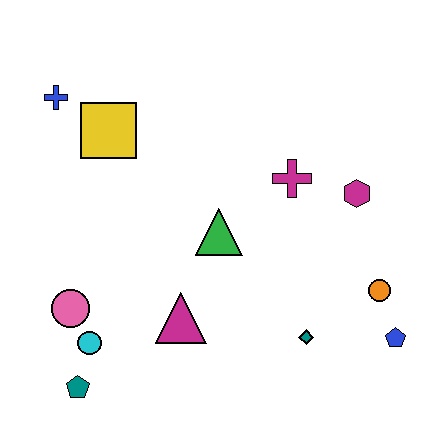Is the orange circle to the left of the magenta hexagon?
No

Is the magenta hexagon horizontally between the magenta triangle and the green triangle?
No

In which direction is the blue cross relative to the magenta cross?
The blue cross is to the left of the magenta cross.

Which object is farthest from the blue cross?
The blue pentagon is farthest from the blue cross.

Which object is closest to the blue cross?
The yellow square is closest to the blue cross.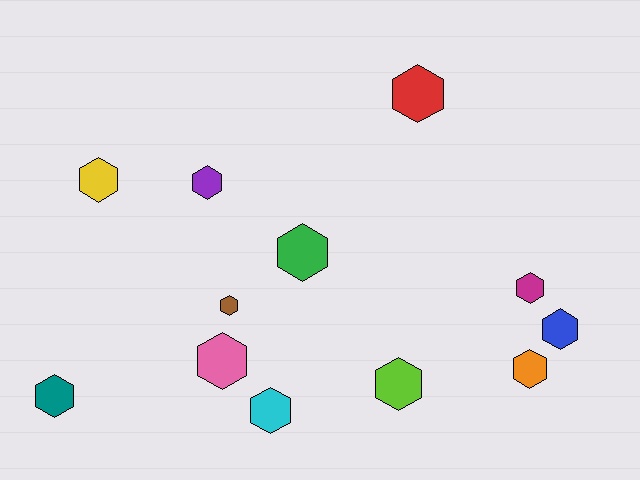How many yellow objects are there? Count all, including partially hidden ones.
There is 1 yellow object.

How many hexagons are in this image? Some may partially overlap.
There are 12 hexagons.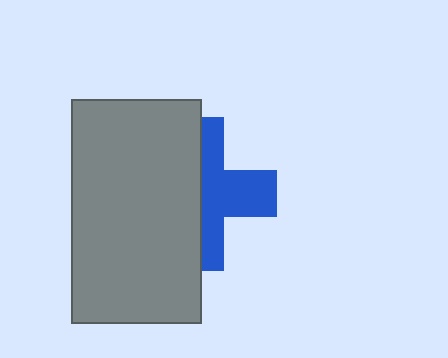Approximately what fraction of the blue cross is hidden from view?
Roughly 51% of the blue cross is hidden behind the gray rectangle.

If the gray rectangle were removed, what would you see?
You would see the complete blue cross.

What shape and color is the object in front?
The object in front is a gray rectangle.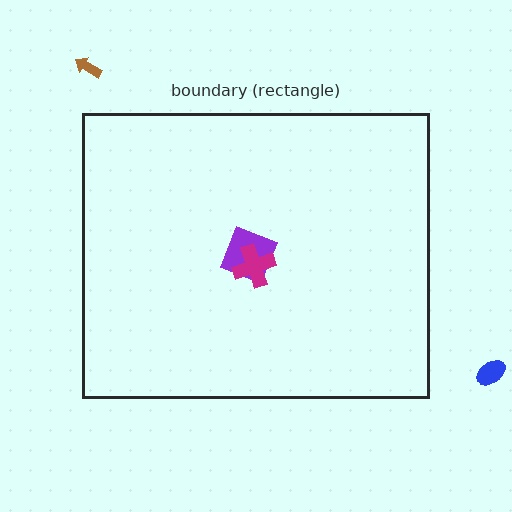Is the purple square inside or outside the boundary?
Inside.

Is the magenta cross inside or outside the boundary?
Inside.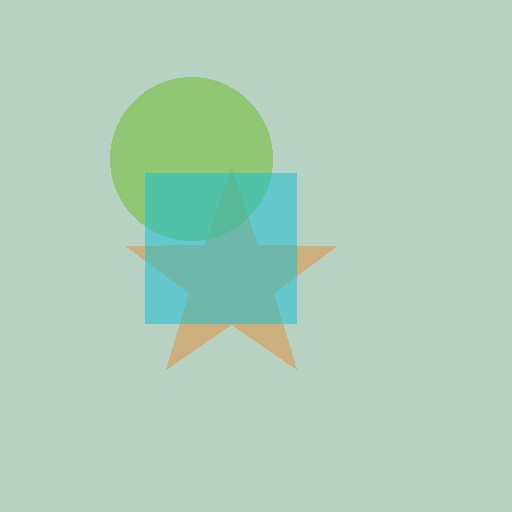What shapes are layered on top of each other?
The layered shapes are: an orange star, a lime circle, a cyan square.